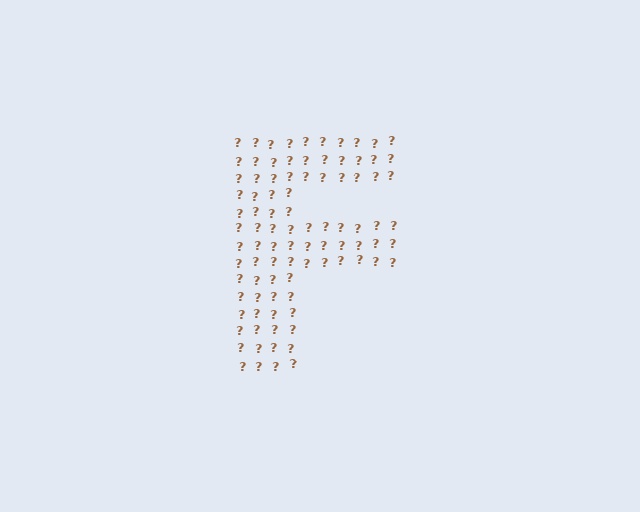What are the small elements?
The small elements are question marks.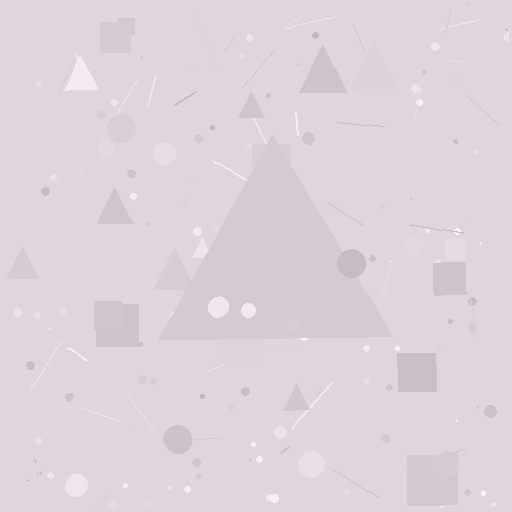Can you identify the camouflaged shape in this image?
The camouflaged shape is a triangle.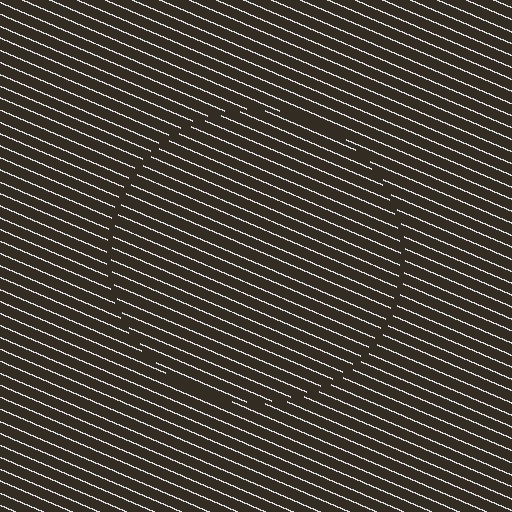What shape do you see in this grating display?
An illusory circle. The interior of the shape contains the same grating, shifted by half a period — the contour is defined by the phase discontinuity where line-ends from the inner and outer gratings abut.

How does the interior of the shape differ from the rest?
The interior of the shape contains the same grating, shifted by half a period — the contour is defined by the phase discontinuity where line-ends from the inner and outer gratings abut.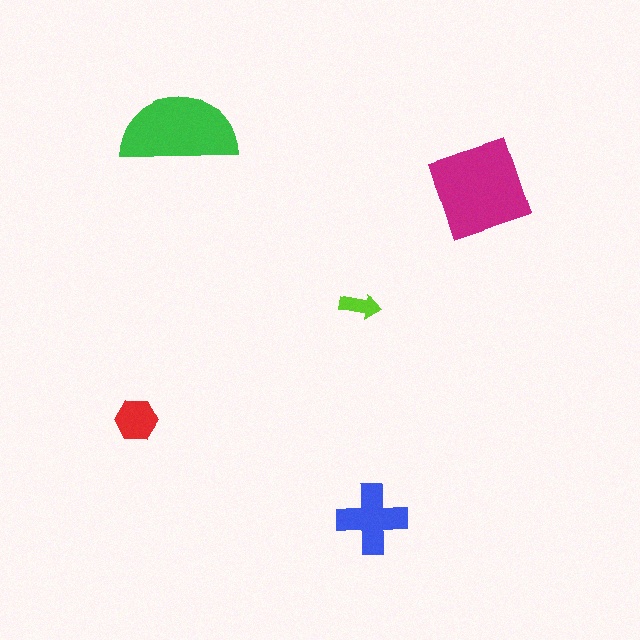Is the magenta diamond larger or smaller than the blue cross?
Larger.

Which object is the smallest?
The lime arrow.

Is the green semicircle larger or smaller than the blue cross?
Larger.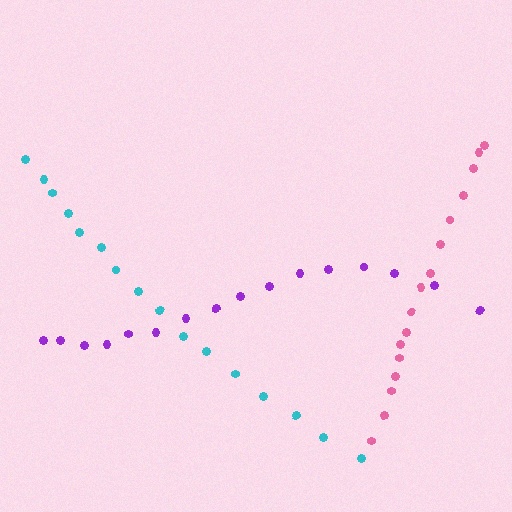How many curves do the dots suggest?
There are 3 distinct paths.